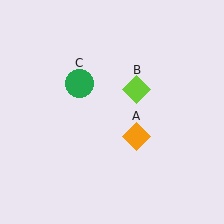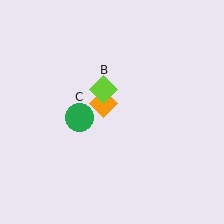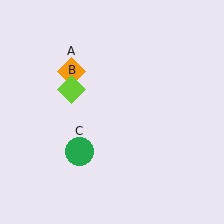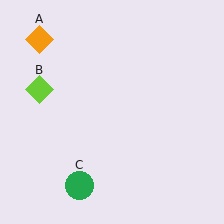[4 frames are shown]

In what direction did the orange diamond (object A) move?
The orange diamond (object A) moved up and to the left.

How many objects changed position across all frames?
3 objects changed position: orange diamond (object A), lime diamond (object B), green circle (object C).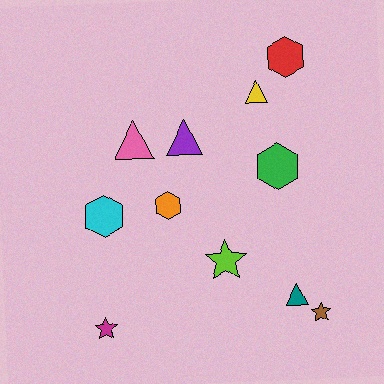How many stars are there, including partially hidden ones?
There are 3 stars.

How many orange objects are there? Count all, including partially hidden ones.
There is 1 orange object.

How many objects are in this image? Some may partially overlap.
There are 11 objects.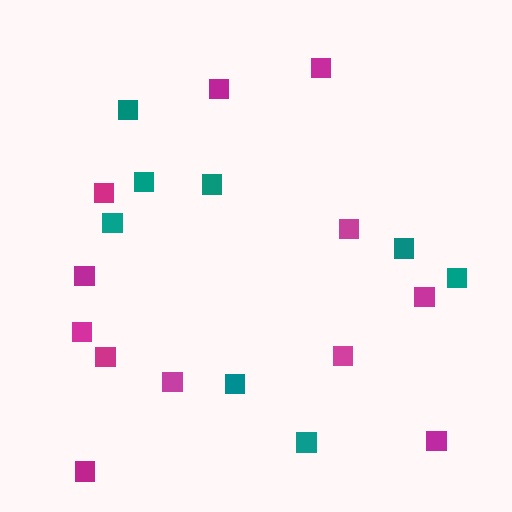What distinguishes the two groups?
There are 2 groups: one group of teal squares (8) and one group of magenta squares (12).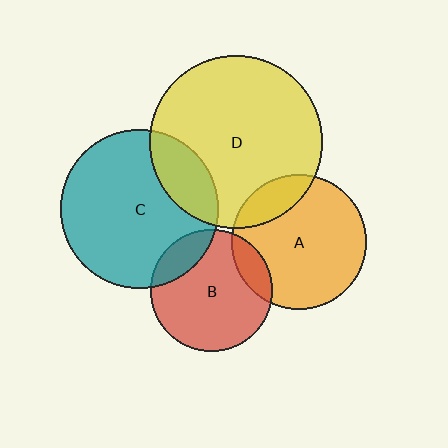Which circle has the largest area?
Circle D (yellow).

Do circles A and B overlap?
Yes.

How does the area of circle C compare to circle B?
Approximately 1.7 times.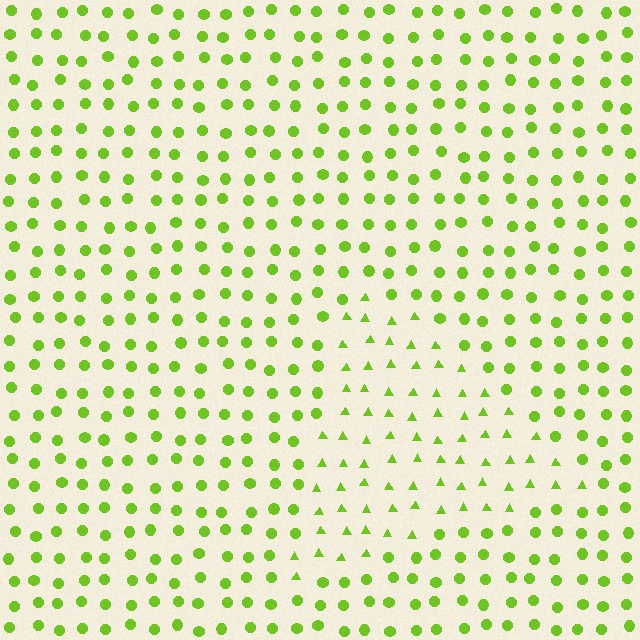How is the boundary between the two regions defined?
The boundary is defined by a change in element shape: triangles inside vs. circles outside. All elements share the same color and spacing.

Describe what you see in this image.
The image is filled with small lime elements arranged in a uniform grid. A triangle-shaped region contains triangles, while the surrounding area contains circles. The boundary is defined purely by the change in element shape.